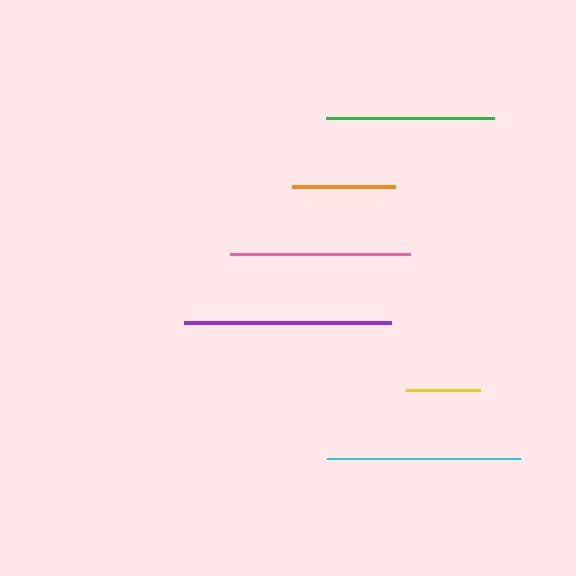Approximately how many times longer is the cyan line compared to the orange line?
The cyan line is approximately 1.9 times the length of the orange line.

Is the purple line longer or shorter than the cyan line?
The purple line is longer than the cyan line.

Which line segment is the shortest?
The yellow line is the shortest at approximately 75 pixels.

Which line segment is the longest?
The purple line is the longest at approximately 207 pixels.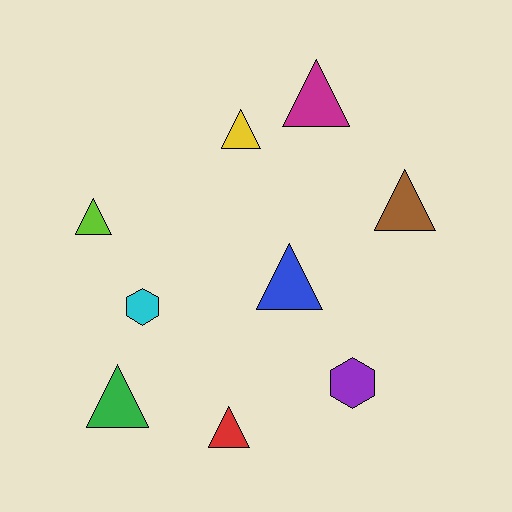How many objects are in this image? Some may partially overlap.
There are 9 objects.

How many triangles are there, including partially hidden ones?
There are 7 triangles.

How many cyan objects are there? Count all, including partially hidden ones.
There is 1 cyan object.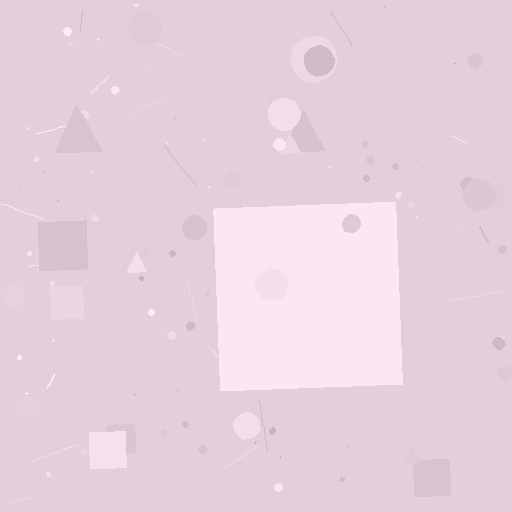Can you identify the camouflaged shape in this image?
The camouflaged shape is a square.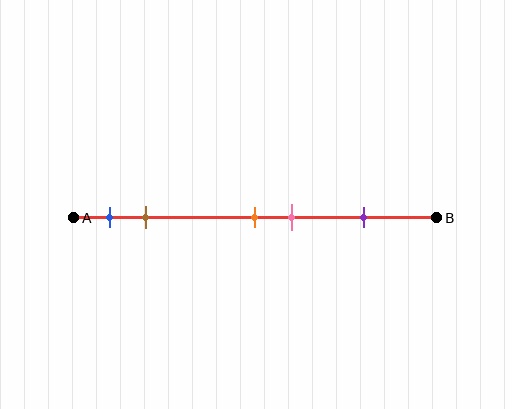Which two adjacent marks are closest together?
The orange and pink marks are the closest adjacent pair.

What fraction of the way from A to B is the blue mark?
The blue mark is approximately 10% (0.1) of the way from A to B.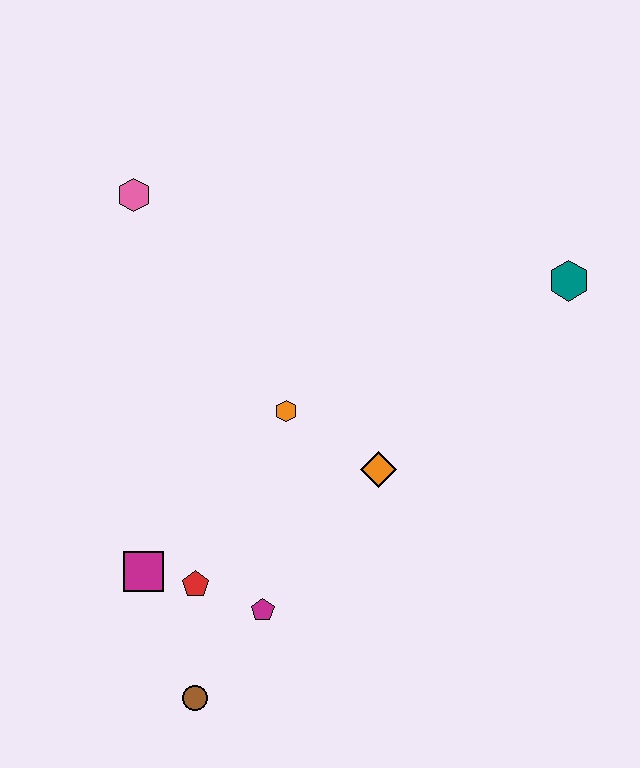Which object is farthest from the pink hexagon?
The brown circle is farthest from the pink hexagon.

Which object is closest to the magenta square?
The red pentagon is closest to the magenta square.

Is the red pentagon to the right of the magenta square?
Yes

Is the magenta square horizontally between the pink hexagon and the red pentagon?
Yes